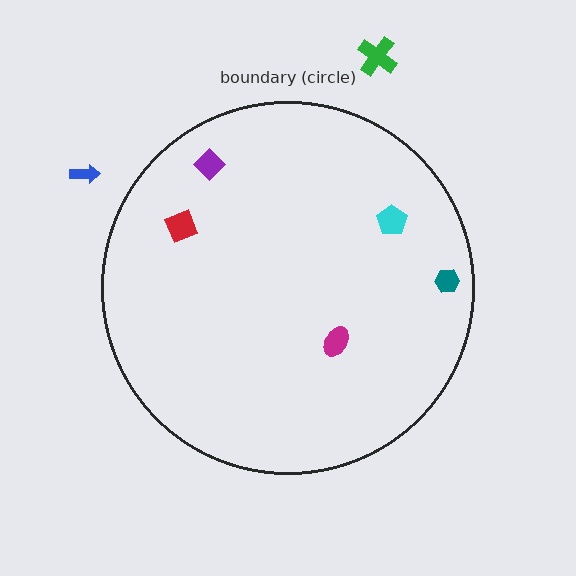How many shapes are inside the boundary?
5 inside, 2 outside.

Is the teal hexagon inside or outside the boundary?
Inside.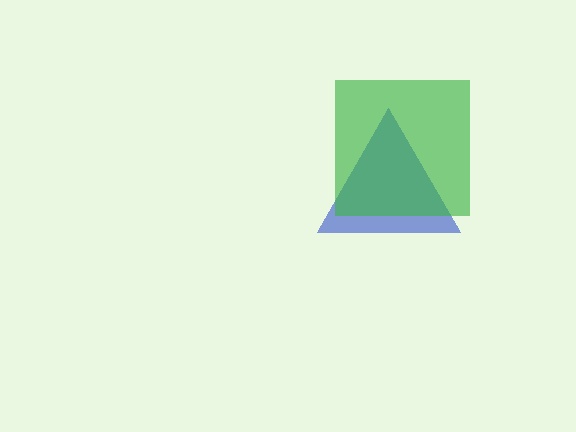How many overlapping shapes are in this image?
There are 2 overlapping shapes in the image.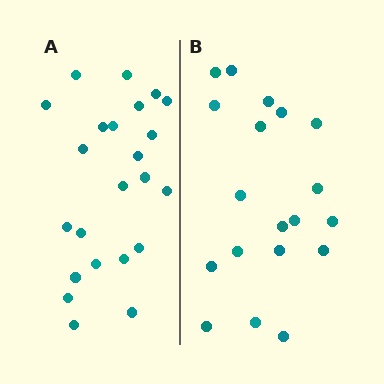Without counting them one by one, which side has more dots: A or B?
Region A (the left region) has more dots.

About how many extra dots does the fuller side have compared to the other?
Region A has about 4 more dots than region B.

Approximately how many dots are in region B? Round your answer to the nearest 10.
About 20 dots. (The exact count is 19, which rounds to 20.)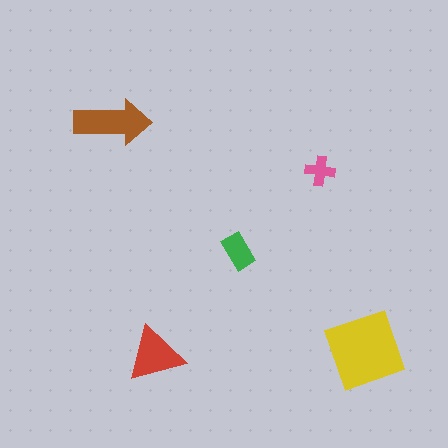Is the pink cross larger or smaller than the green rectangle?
Smaller.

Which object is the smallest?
The pink cross.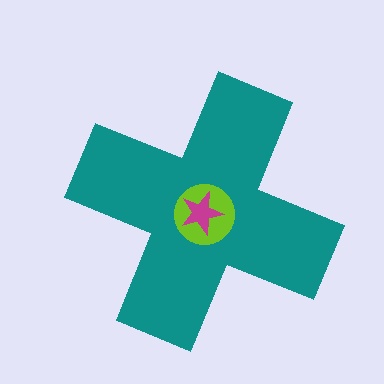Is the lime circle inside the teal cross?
Yes.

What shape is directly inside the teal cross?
The lime circle.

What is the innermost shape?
The magenta star.